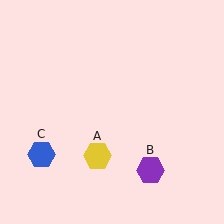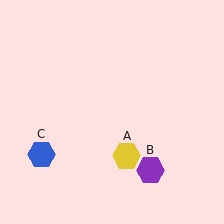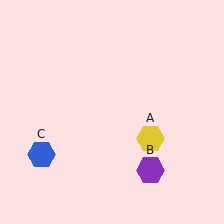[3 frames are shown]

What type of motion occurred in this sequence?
The yellow hexagon (object A) rotated counterclockwise around the center of the scene.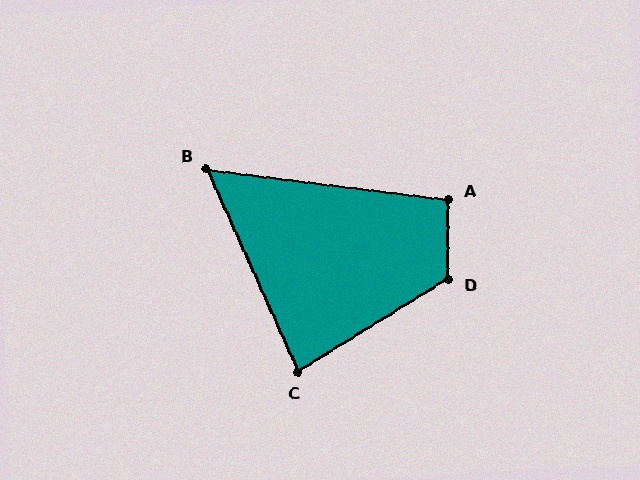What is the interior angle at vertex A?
Approximately 97 degrees (obtuse).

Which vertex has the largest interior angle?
D, at approximately 121 degrees.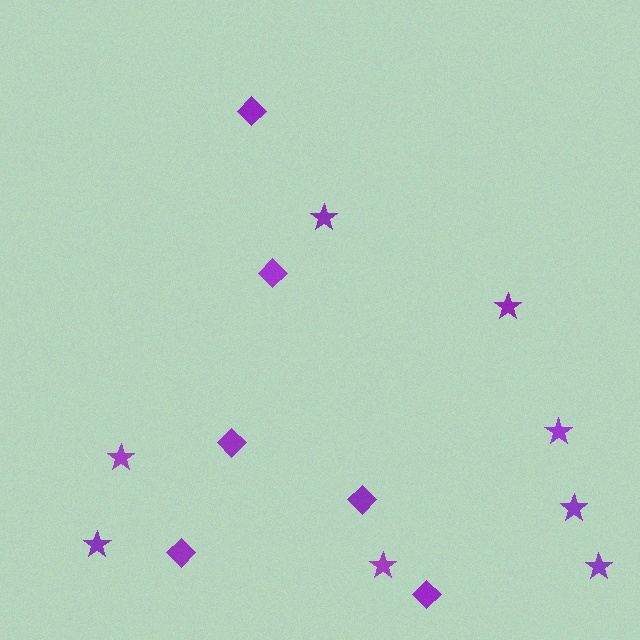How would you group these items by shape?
There are 2 groups: one group of diamonds (6) and one group of stars (8).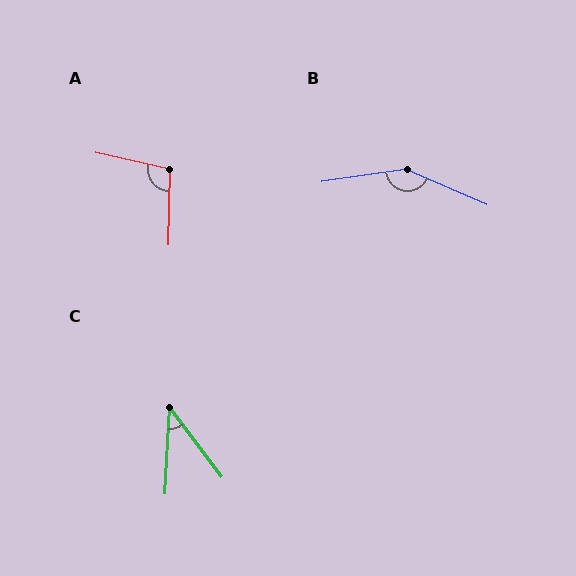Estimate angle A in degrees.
Approximately 102 degrees.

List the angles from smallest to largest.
C (40°), A (102°), B (148°).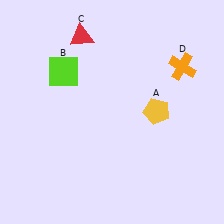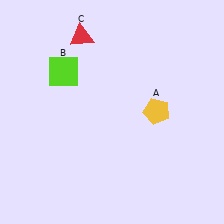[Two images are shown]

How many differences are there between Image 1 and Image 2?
There is 1 difference between the two images.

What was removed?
The orange cross (D) was removed in Image 2.